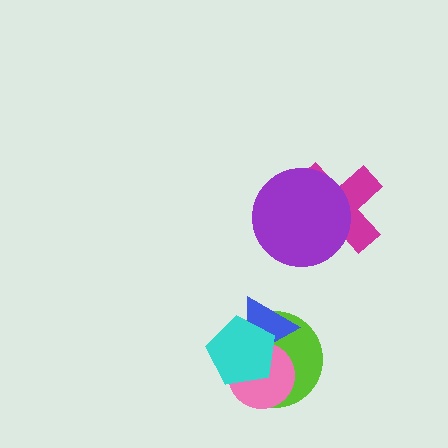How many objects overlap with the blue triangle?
3 objects overlap with the blue triangle.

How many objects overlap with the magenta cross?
1 object overlaps with the magenta cross.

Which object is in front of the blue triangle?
The cyan pentagon is in front of the blue triangle.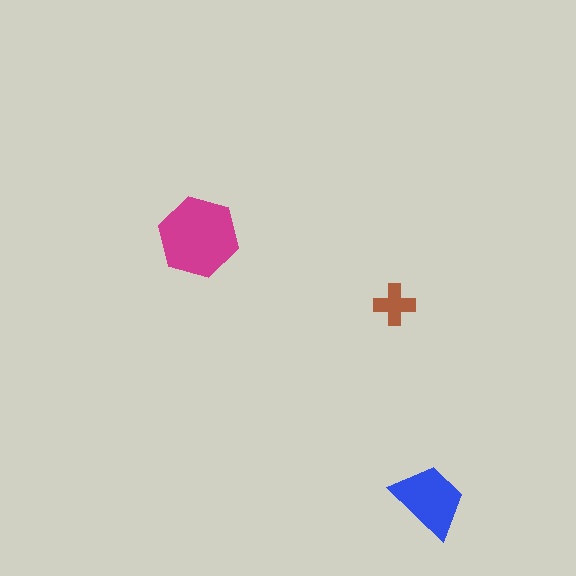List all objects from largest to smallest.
The magenta hexagon, the blue trapezoid, the brown cross.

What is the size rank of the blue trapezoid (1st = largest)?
2nd.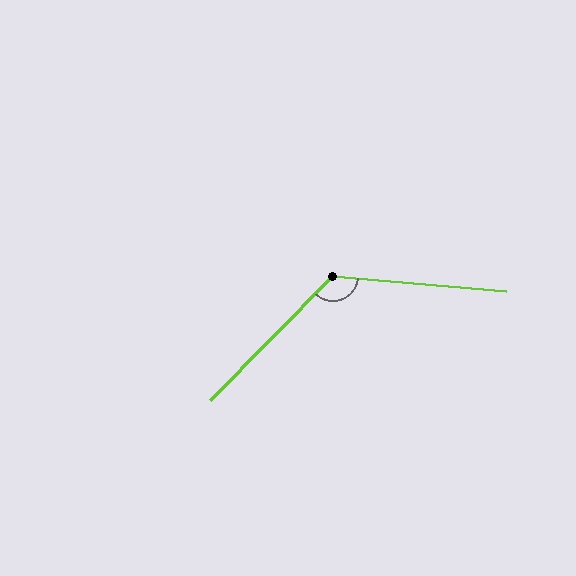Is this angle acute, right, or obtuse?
It is obtuse.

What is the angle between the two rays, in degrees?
Approximately 130 degrees.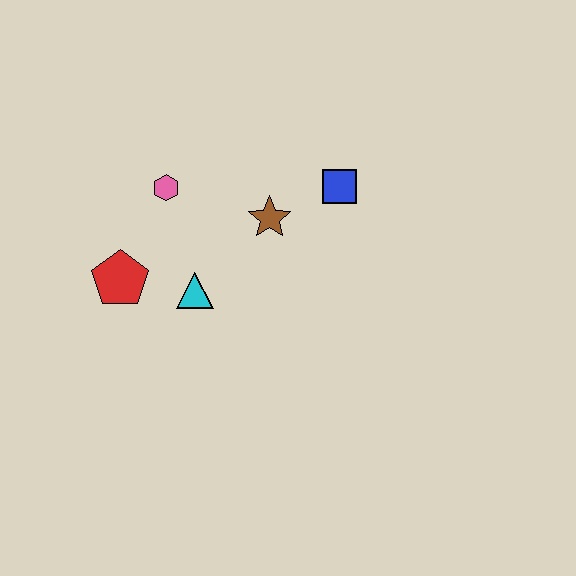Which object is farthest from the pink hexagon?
The blue square is farthest from the pink hexagon.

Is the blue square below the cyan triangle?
No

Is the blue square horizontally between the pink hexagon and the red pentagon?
No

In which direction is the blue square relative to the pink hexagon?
The blue square is to the right of the pink hexagon.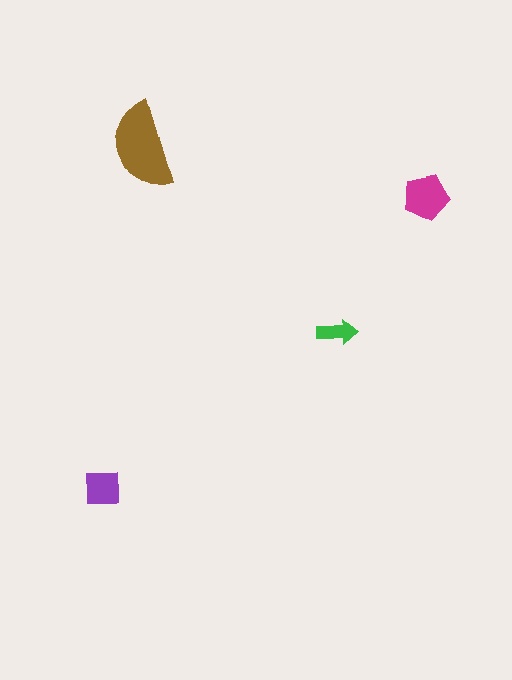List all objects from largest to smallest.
The brown semicircle, the magenta pentagon, the purple square, the green arrow.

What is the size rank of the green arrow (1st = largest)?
4th.